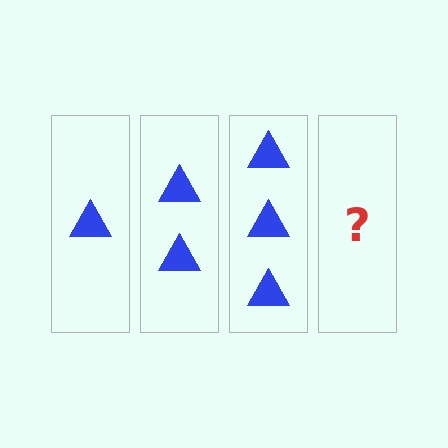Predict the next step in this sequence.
The next step is 4 triangles.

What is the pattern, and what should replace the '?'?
The pattern is that each step adds one more triangle. The '?' should be 4 triangles.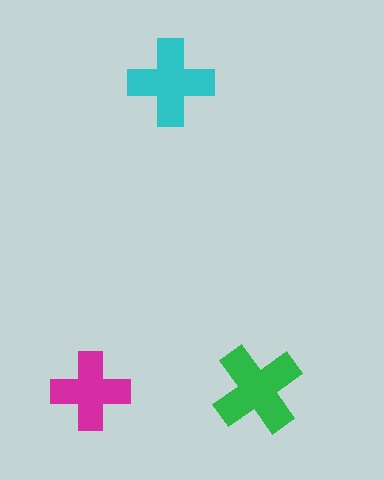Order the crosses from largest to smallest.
the green one, the cyan one, the magenta one.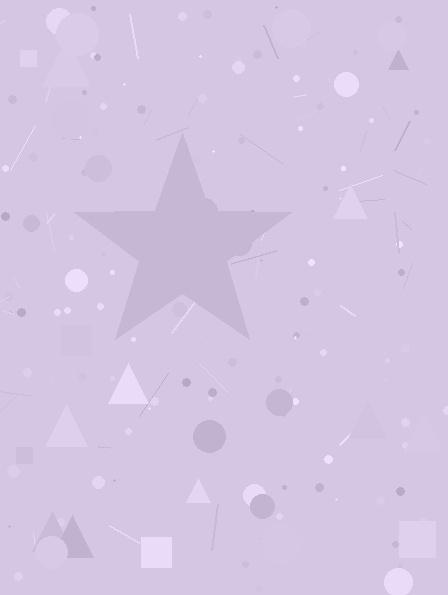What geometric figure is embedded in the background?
A star is embedded in the background.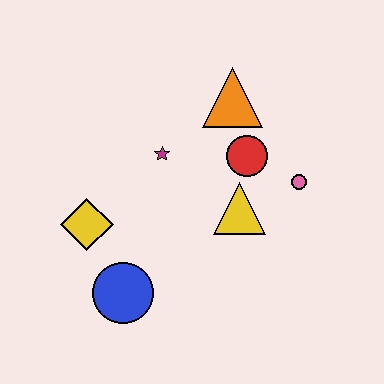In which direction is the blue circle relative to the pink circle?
The blue circle is to the left of the pink circle.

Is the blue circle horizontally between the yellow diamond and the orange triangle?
Yes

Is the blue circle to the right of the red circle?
No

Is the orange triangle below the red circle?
No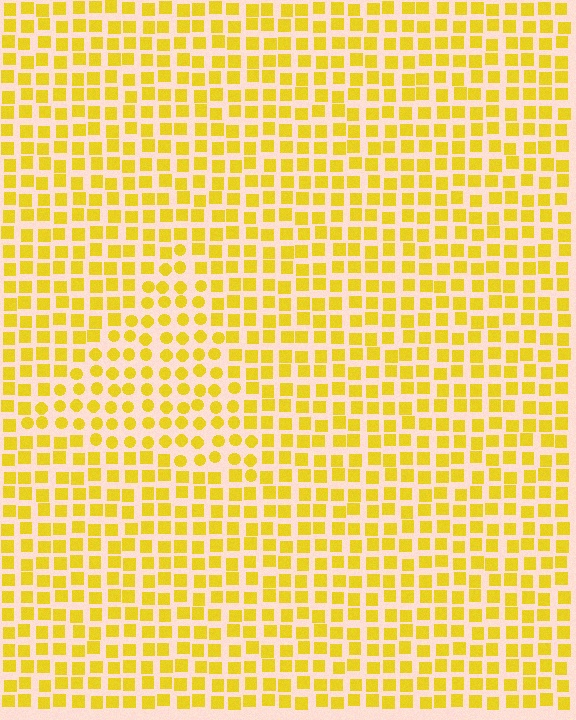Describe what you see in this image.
The image is filled with small yellow elements arranged in a uniform grid. A triangle-shaped region contains circles, while the surrounding area contains squares. The boundary is defined purely by the change in element shape.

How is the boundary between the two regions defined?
The boundary is defined by a change in element shape: circles inside vs. squares outside. All elements share the same color and spacing.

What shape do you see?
I see a triangle.